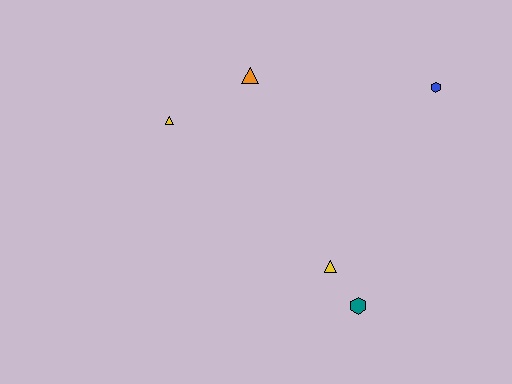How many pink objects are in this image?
There are no pink objects.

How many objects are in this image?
There are 5 objects.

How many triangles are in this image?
There are 3 triangles.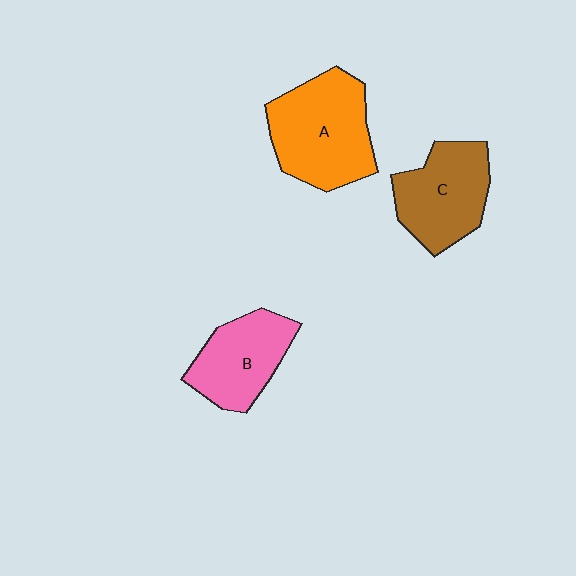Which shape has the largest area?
Shape A (orange).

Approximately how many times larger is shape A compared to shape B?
Approximately 1.4 times.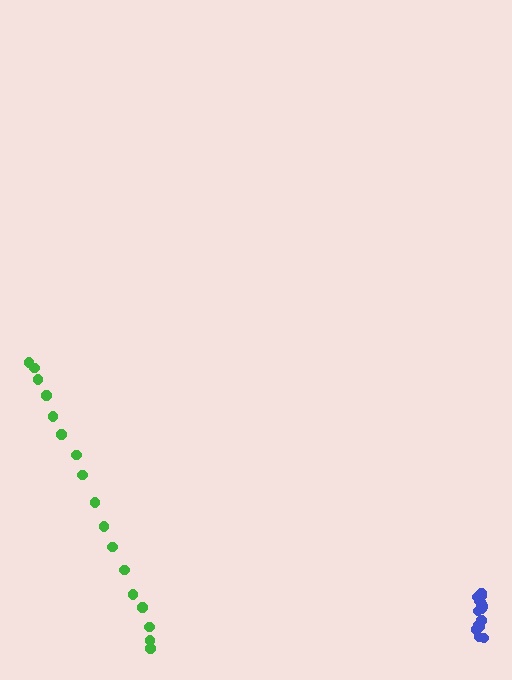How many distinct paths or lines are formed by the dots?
There are 2 distinct paths.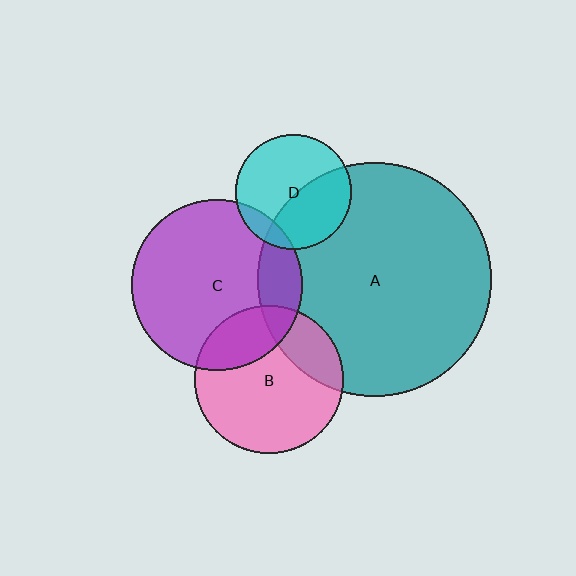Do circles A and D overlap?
Yes.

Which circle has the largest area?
Circle A (teal).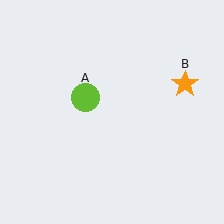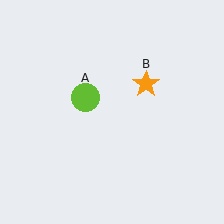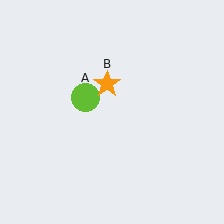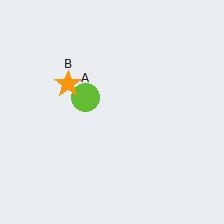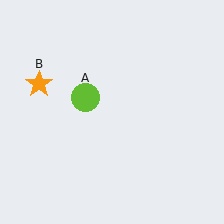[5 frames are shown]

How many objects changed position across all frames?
1 object changed position: orange star (object B).